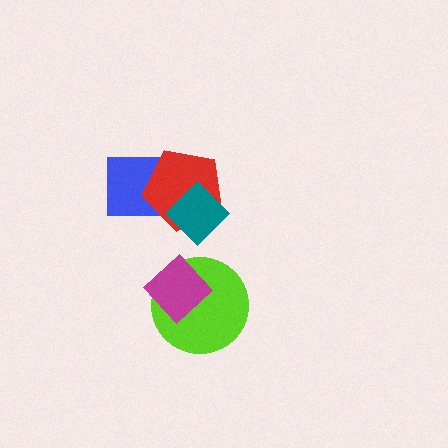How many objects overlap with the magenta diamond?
1 object overlaps with the magenta diamond.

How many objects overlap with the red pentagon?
2 objects overlap with the red pentagon.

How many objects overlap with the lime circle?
1 object overlaps with the lime circle.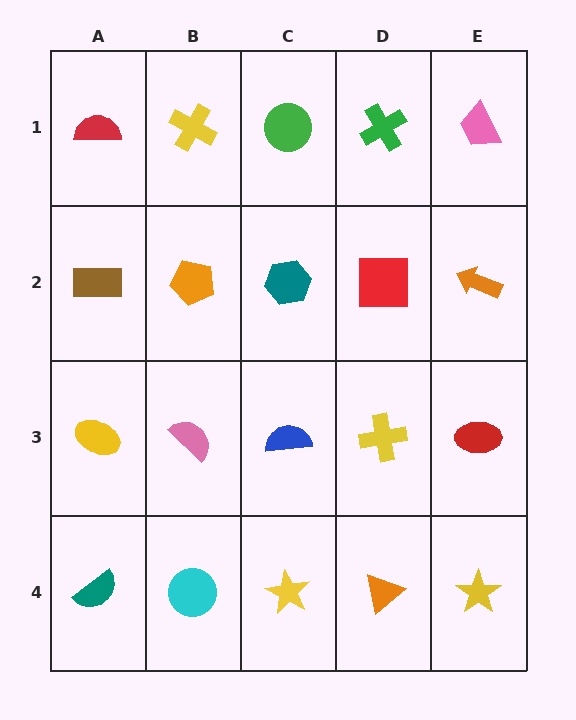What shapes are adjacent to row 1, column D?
A red square (row 2, column D), a green circle (row 1, column C), a pink trapezoid (row 1, column E).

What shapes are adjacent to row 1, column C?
A teal hexagon (row 2, column C), a yellow cross (row 1, column B), a green cross (row 1, column D).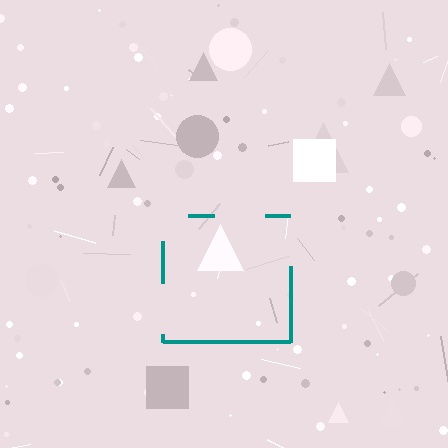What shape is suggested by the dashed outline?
The dashed outline suggests a square.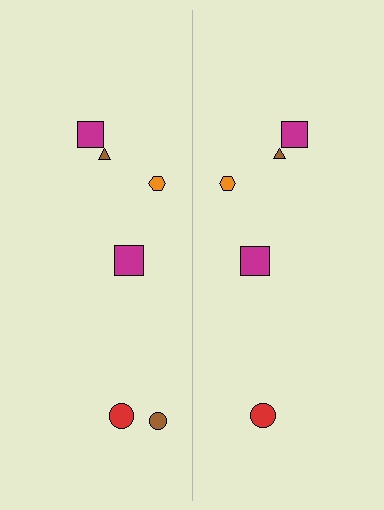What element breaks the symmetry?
A brown circle is missing from the right side.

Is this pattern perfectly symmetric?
No, the pattern is not perfectly symmetric. A brown circle is missing from the right side.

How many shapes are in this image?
There are 11 shapes in this image.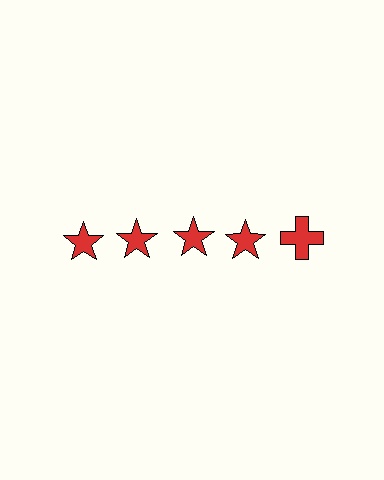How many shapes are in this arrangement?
There are 5 shapes arranged in a grid pattern.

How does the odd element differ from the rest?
It has a different shape: cross instead of star.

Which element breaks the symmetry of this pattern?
The red cross in the top row, rightmost column breaks the symmetry. All other shapes are red stars.